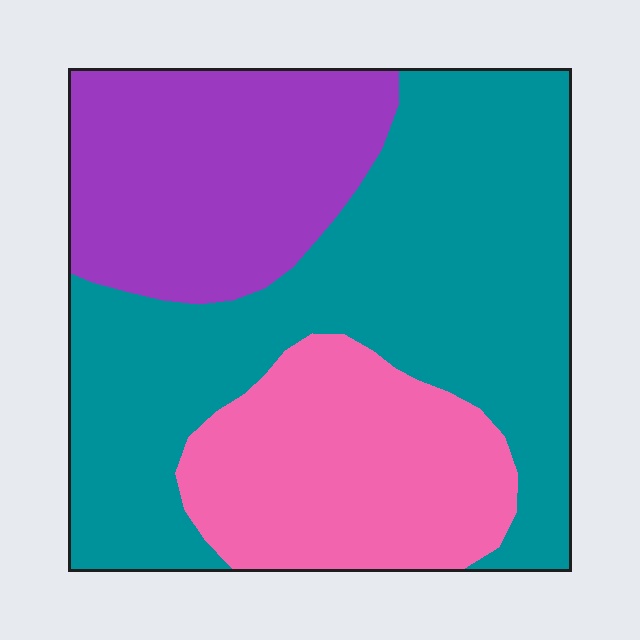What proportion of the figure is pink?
Pink covers 24% of the figure.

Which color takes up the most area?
Teal, at roughly 50%.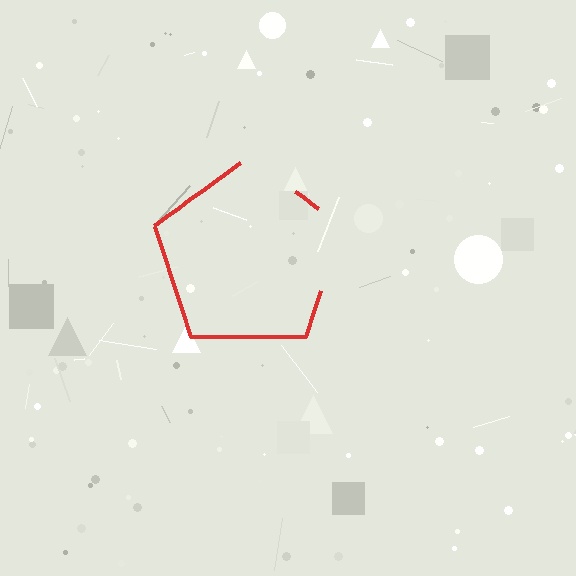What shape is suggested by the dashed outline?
The dashed outline suggests a pentagon.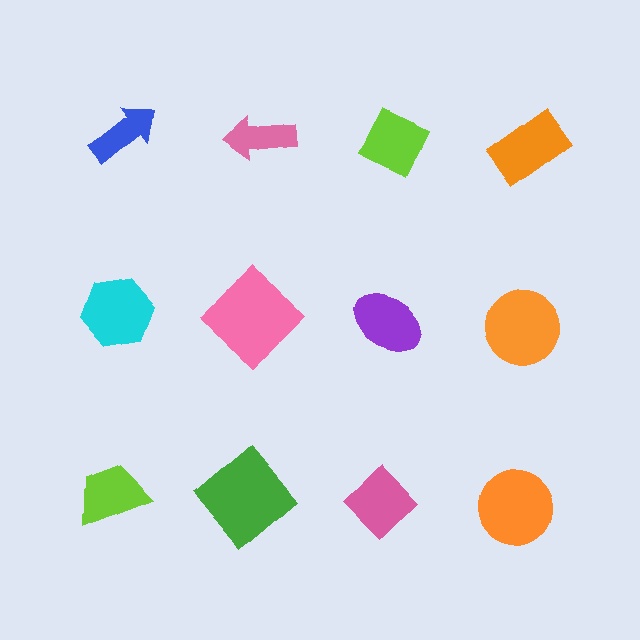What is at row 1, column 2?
A pink arrow.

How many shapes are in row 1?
4 shapes.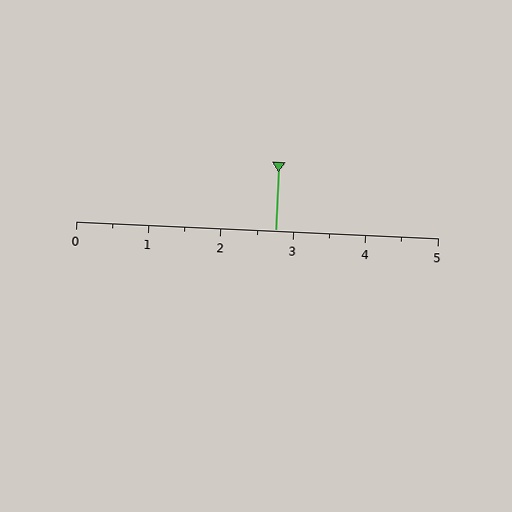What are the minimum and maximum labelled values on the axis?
The axis runs from 0 to 5.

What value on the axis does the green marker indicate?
The marker indicates approximately 2.8.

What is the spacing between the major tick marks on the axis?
The major ticks are spaced 1 apart.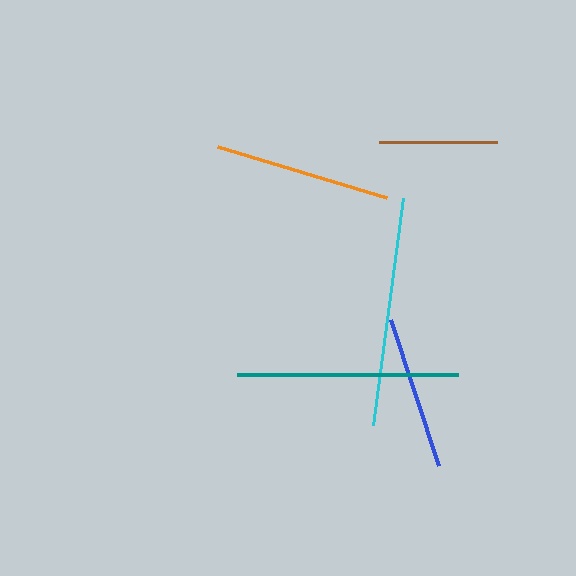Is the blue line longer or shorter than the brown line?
The blue line is longer than the brown line.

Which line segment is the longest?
The cyan line is the longest at approximately 229 pixels.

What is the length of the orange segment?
The orange segment is approximately 176 pixels long.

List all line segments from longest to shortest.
From longest to shortest: cyan, teal, orange, blue, brown.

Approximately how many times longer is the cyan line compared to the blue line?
The cyan line is approximately 1.5 times the length of the blue line.